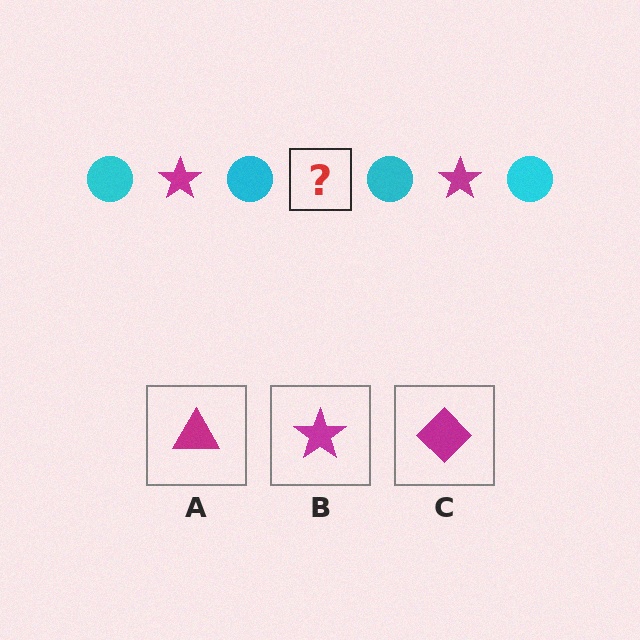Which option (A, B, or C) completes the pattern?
B.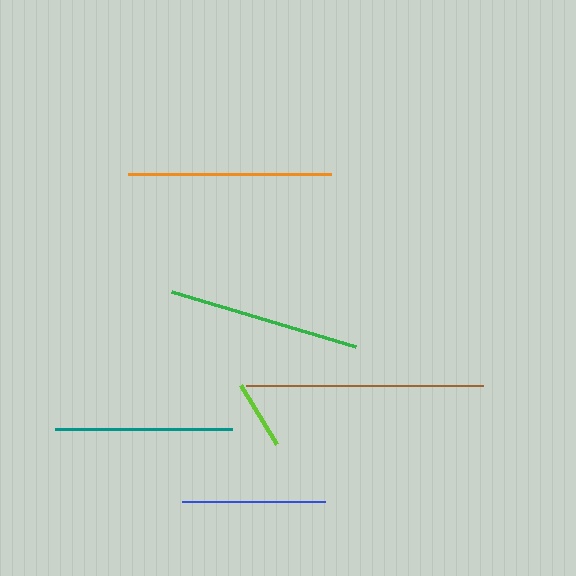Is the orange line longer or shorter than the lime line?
The orange line is longer than the lime line.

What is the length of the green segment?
The green segment is approximately 192 pixels long.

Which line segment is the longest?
The brown line is the longest at approximately 236 pixels.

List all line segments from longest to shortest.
From longest to shortest: brown, orange, green, teal, blue, lime.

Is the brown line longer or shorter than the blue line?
The brown line is longer than the blue line.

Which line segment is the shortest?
The lime line is the shortest at approximately 69 pixels.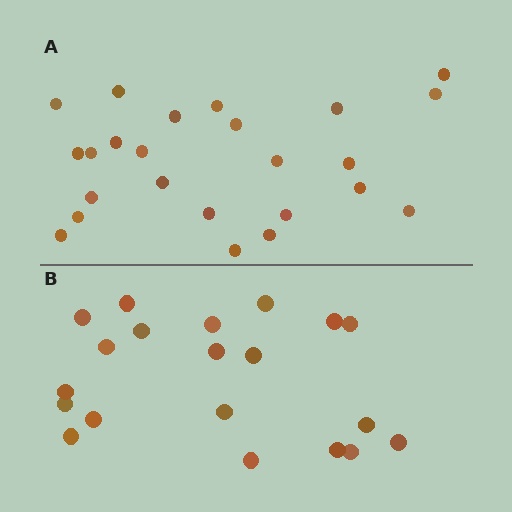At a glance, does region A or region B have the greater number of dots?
Region A (the top region) has more dots.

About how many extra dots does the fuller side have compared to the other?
Region A has about 4 more dots than region B.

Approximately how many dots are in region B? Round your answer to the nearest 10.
About 20 dots.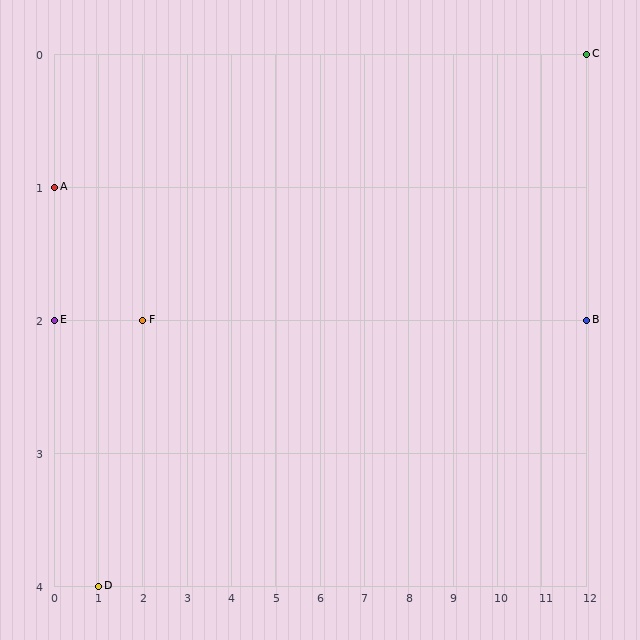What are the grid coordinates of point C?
Point C is at grid coordinates (12, 0).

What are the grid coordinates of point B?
Point B is at grid coordinates (12, 2).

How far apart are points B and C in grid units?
Points B and C are 2 rows apart.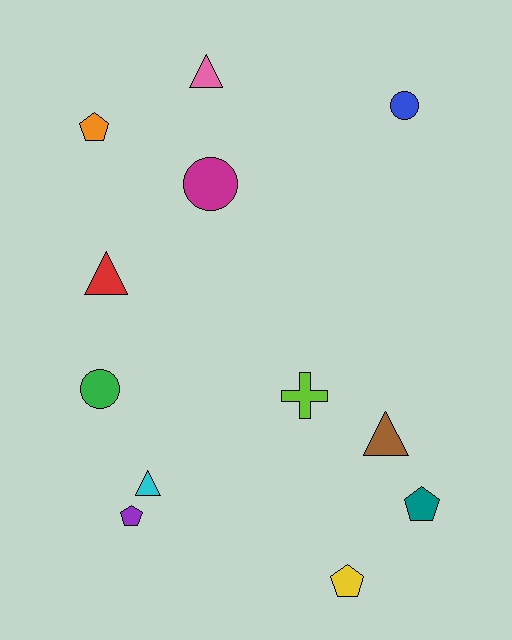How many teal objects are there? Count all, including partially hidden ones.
There is 1 teal object.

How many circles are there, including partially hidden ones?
There are 3 circles.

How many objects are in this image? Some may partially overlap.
There are 12 objects.